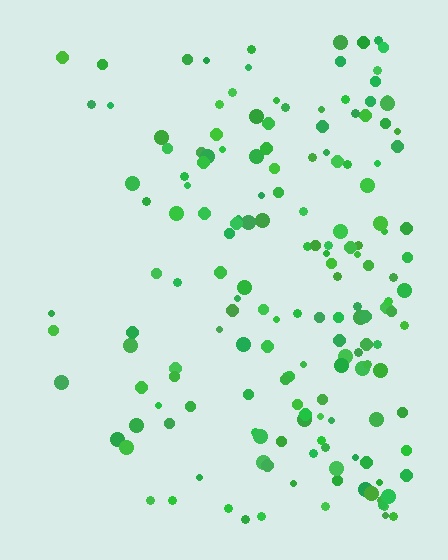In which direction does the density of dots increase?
From left to right, with the right side densest.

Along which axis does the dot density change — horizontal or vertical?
Horizontal.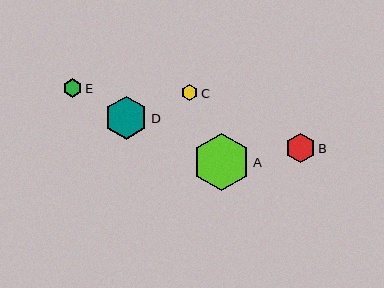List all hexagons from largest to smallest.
From largest to smallest: A, D, B, E, C.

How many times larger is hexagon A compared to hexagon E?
Hexagon A is approximately 3.0 times the size of hexagon E.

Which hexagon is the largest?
Hexagon A is the largest with a size of approximately 57 pixels.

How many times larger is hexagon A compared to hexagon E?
Hexagon A is approximately 3.0 times the size of hexagon E.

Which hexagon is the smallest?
Hexagon C is the smallest with a size of approximately 16 pixels.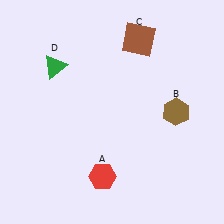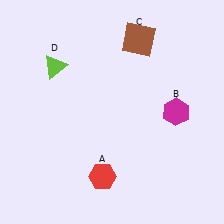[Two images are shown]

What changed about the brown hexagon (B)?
In Image 1, B is brown. In Image 2, it changed to magenta.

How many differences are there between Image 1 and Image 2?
There are 2 differences between the two images.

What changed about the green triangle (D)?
In Image 1, D is green. In Image 2, it changed to lime.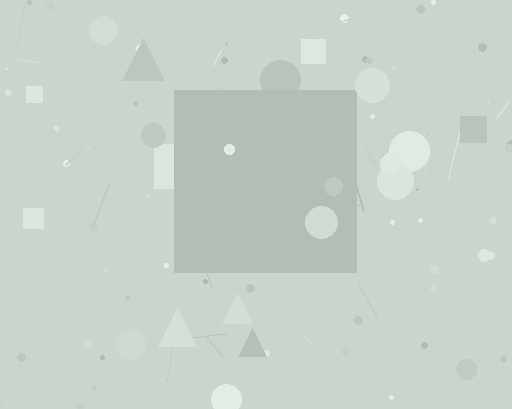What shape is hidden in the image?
A square is hidden in the image.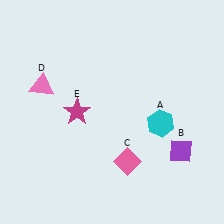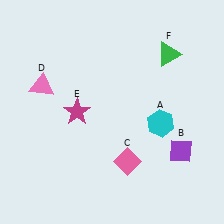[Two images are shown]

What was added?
A green triangle (F) was added in Image 2.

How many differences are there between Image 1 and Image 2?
There is 1 difference between the two images.